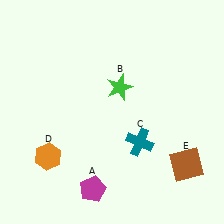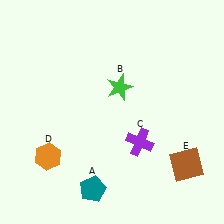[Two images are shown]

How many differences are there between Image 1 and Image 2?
There are 2 differences between the two images.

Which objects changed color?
A changed from magenta to teal. C changed from teal to purple.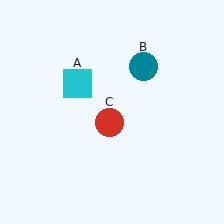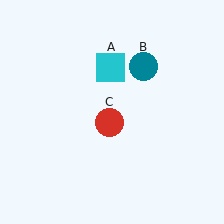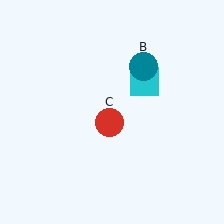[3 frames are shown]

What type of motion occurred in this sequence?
The cyan square (object A) rotated clockwise around the center of the scene.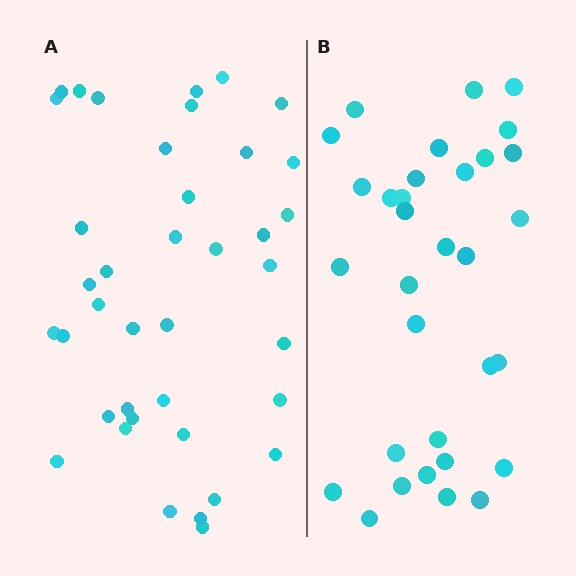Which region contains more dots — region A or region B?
Region A (the left region) has more dots.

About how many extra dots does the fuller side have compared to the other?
Region A has roughly 8 or so more dots than region B.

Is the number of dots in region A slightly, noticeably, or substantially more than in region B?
Region A has only slightly more — the two regions are fairly close. The ratio is roughly 1.2 to 1.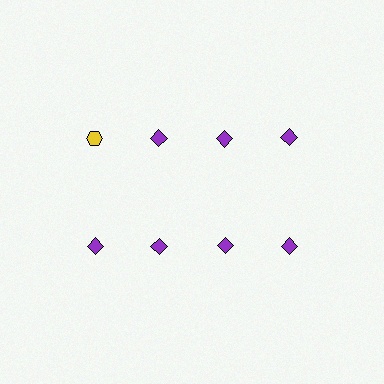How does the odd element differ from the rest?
It differs in both color (yellow instead of purple) and shape (hexagon instead of diamond).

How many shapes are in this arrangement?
There are 8 shapes arranged in a grid pattern.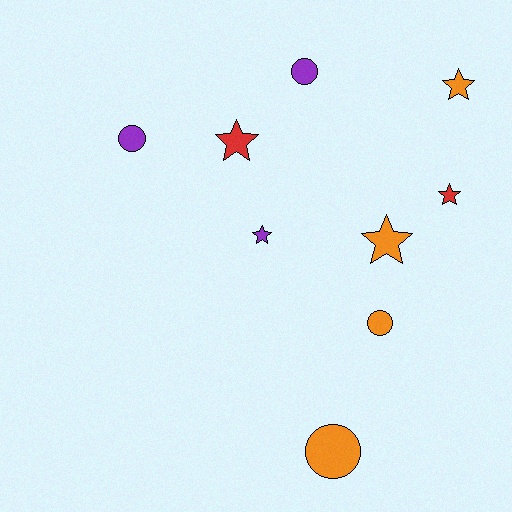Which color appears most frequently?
Orange, with 4 objects.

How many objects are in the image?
There are 9 objects.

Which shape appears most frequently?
Star, with 5 objects.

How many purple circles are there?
There are 2 purple circles.